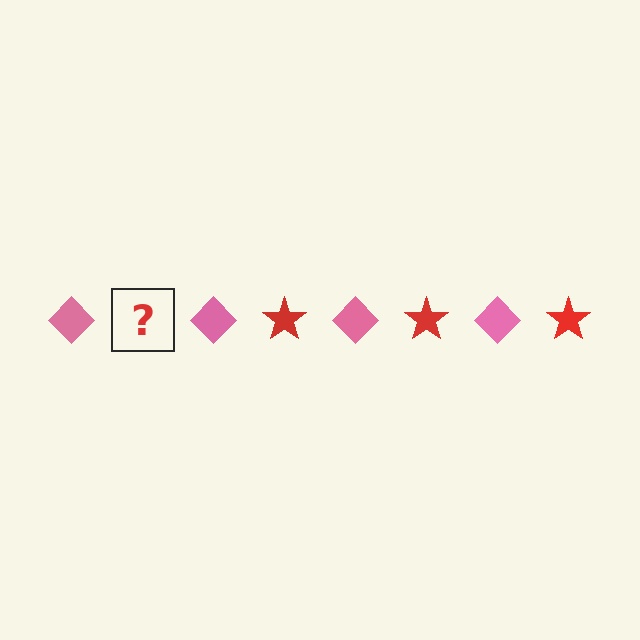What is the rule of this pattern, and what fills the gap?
The rule is that the pattern alternates between pink diamond and red star. The gap should be filled with a red star.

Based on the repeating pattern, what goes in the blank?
The blank should be a red star.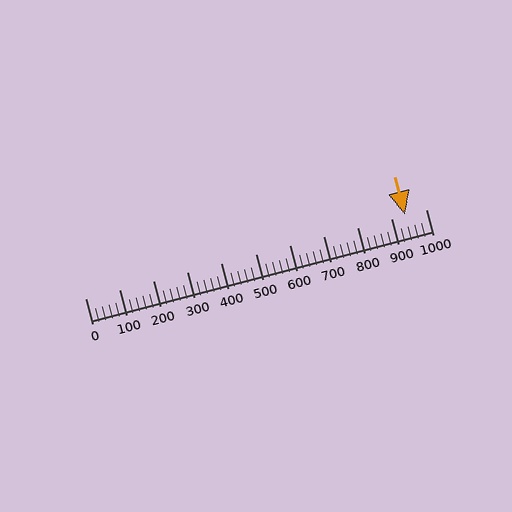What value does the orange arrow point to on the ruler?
The orange arrow points to approximately 940.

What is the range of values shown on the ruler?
The ruler shows values from 0 to 1000.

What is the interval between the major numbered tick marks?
The major tick marks are spaced 100 units apart.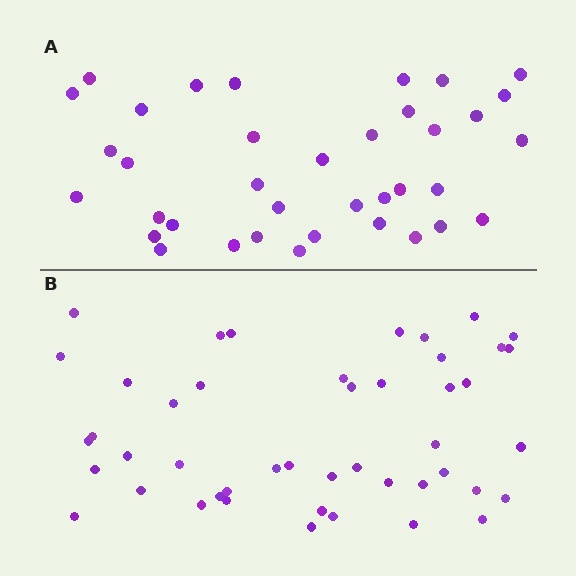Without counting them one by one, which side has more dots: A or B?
Region B (the bottom region) has more dots.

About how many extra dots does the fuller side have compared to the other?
Region B has roughly 8 or so more dots than region A.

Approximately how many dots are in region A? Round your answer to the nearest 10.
About 40 dots. (The exact count is 37, which rounds to 40.)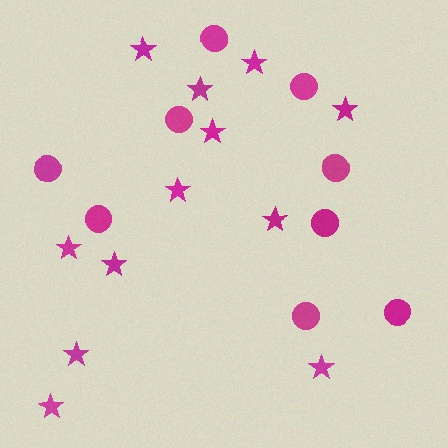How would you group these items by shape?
There are 2 groups: one group of circles (9) and one group of stars (12).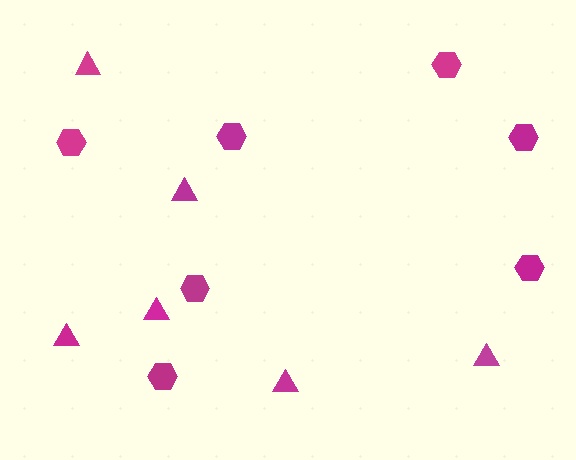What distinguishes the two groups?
There are 2 groups: one group of triangles (6) and one group of hexagons (7).